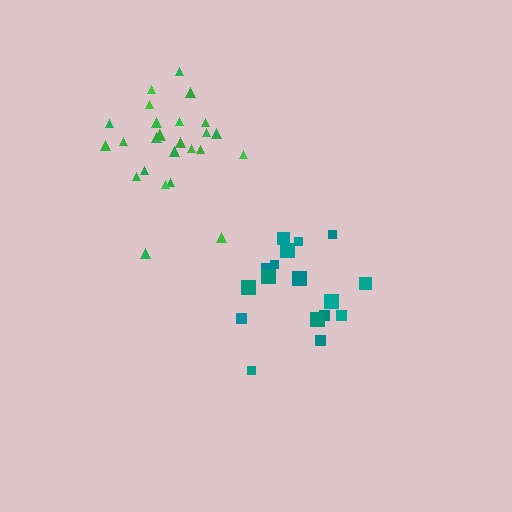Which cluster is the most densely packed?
Green.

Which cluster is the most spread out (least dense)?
Teal.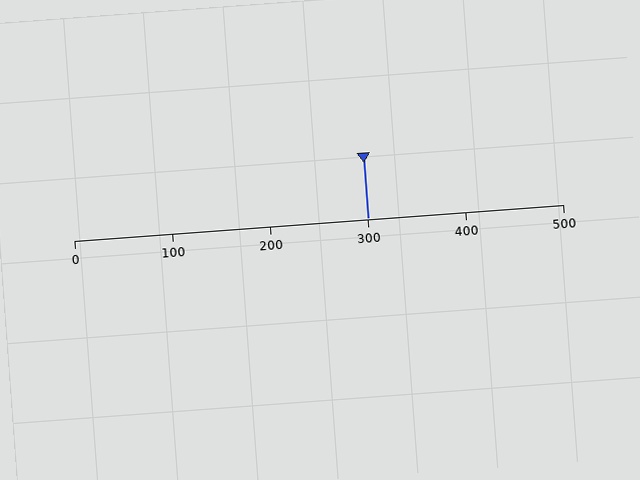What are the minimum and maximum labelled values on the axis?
The axis runs from 0 to 500.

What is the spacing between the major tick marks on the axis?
The major ticks are spaced 100 apart.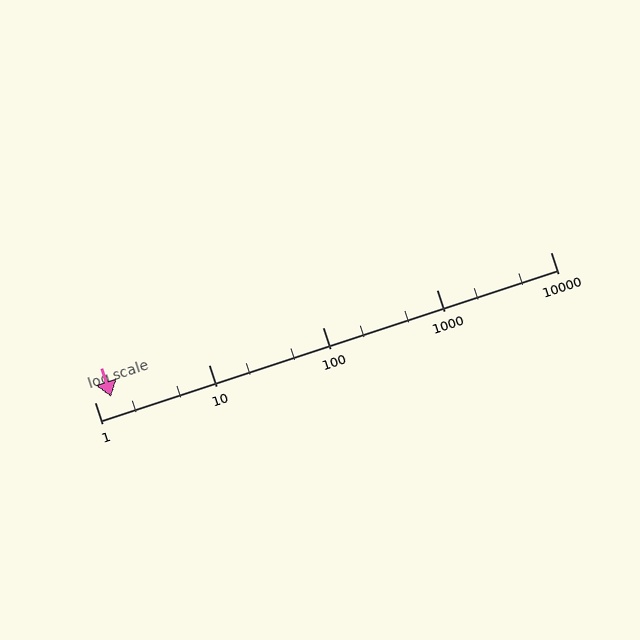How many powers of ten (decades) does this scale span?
The scale spans 4 decades, from 1 to 10000.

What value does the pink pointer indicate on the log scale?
The pointer indicates approximately 1.4.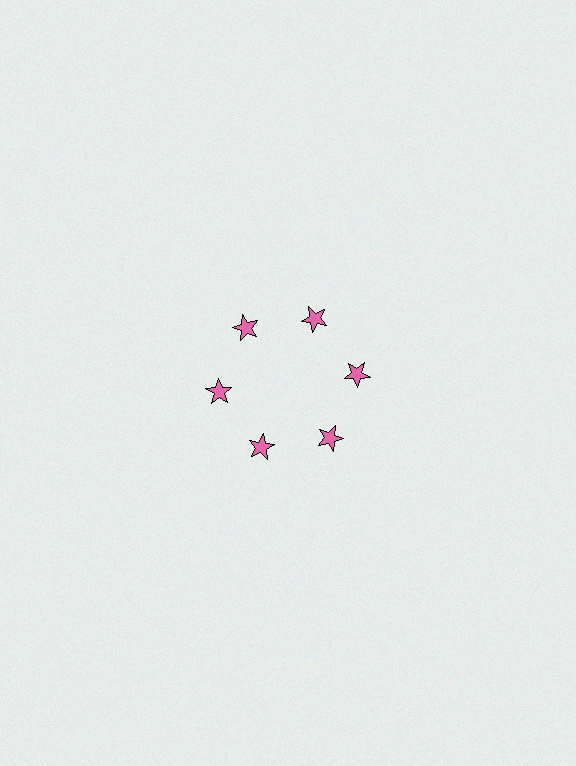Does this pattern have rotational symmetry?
Yes, this pattern has 6-fold rotational symmetry. It looks the same after rotating 60 degrees around the center.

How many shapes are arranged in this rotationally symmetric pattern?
There are 6 shapes, arranged in 6 groups of 1.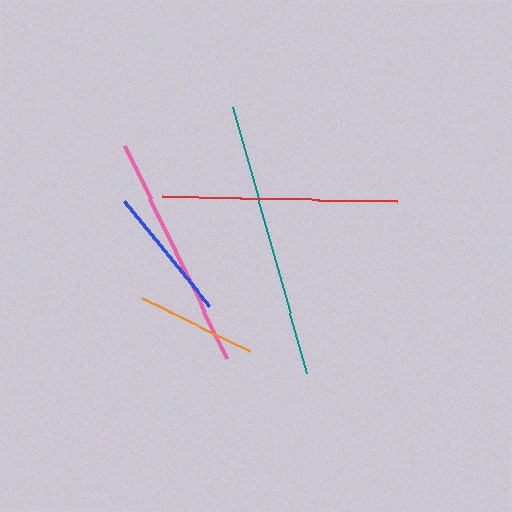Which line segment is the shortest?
The orange line is the shortest at approximately 121 pixels.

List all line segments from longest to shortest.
From longest to shortest: teal, red, pink, blue, orange.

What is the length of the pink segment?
The pink segment is approximately 236 pixels long.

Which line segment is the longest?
The teal line is the longest at approximately 277 pixels.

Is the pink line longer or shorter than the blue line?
The pink line is longer than the blue line.